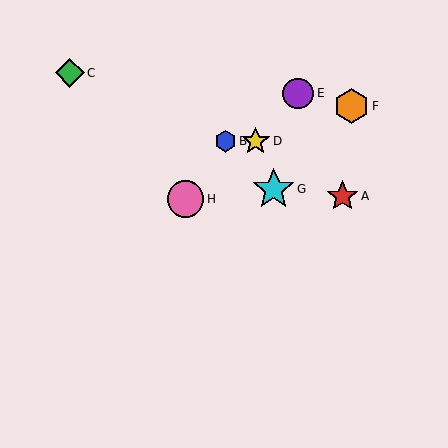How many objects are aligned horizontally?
2 objects (B, D) are aligned horizontally.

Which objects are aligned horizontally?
Objects B, D are aligned horizontally.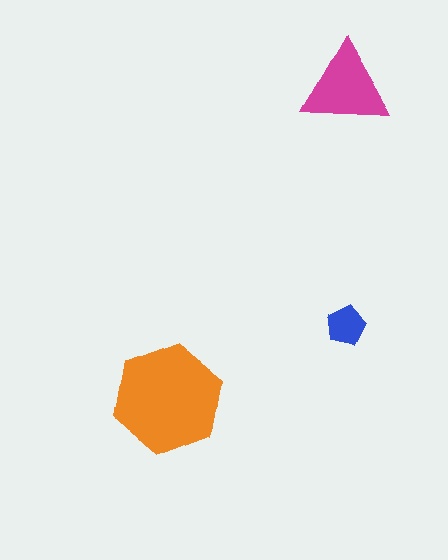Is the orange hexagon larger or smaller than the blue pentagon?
Larger.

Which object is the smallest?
The blue pentagon.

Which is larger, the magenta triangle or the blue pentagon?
The magenta triangle.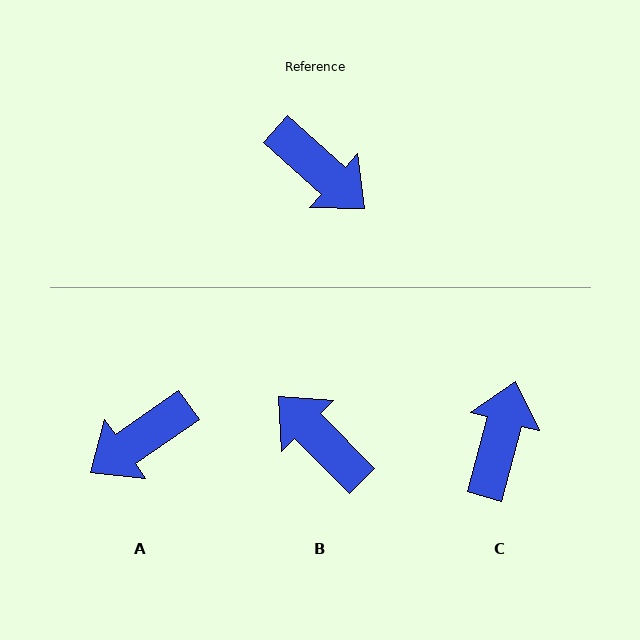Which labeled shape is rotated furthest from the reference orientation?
B, about 176 degrees away.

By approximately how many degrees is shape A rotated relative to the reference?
Approximately 104 degrees clockwise.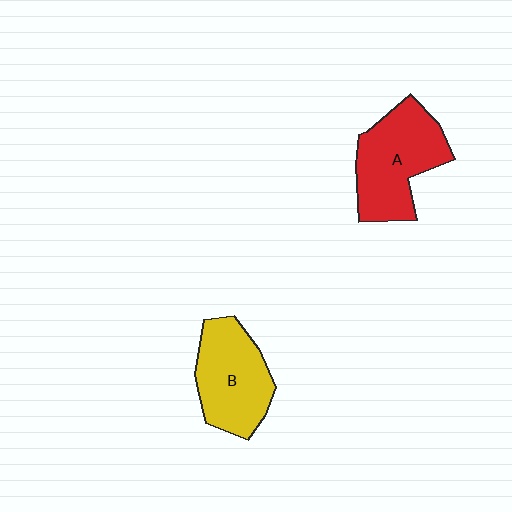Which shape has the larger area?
Shape A (red).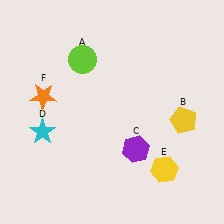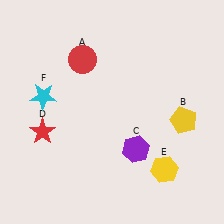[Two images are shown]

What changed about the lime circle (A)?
In Image 1, A is lime. In Image 2, it changed to red.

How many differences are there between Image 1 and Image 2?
There are 3 differences between the two images.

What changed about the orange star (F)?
In Image 1, F is orange. In Image 2, it changed to cyan.